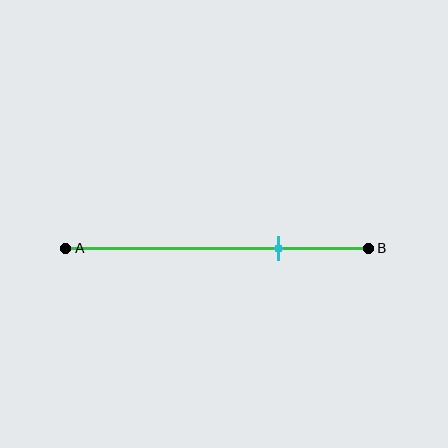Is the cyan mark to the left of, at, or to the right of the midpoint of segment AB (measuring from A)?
The cyan mark is to the right of the midpoint of segment AB.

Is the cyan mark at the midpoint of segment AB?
No, the mark is at about 70% from A, not at the 50% midpoint.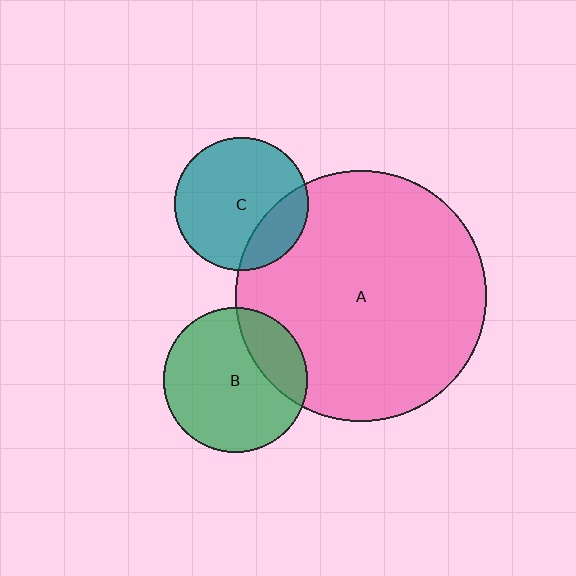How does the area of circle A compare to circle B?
Approximately 3.0 times.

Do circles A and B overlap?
Yes.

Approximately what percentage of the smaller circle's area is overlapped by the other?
Approximately 25%.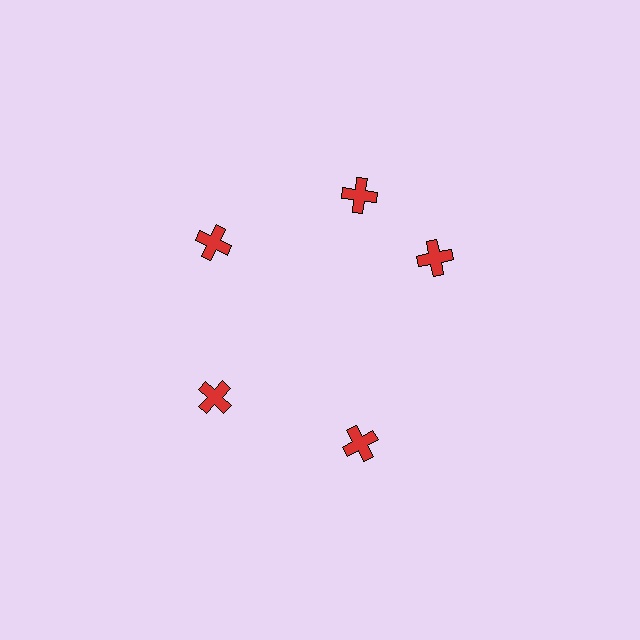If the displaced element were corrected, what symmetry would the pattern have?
It would have 5-fold rotational symmetry — the pattern would map onto itself every 72 degrees.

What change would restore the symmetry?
The symmetry would be restored by rotating it back into even spacing with its neighbors so that all 5 crosses sit at equal angles and equal distance from the center.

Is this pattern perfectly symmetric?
No. The 5 red crosses are arranged in a ring, but one element near the 3 o'clock position is rotated out of alignment along the ring, breaking the 5-fold rotational symmetry.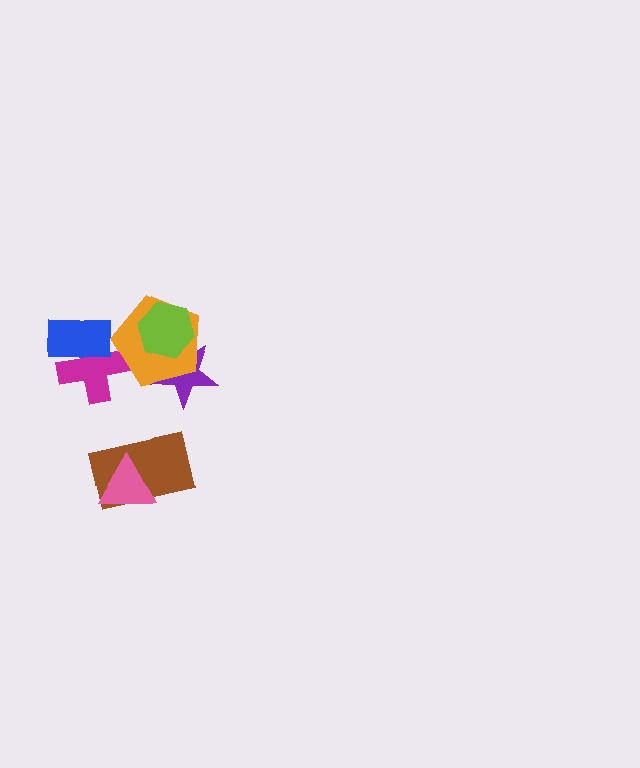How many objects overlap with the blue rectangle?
1 object overlaps with the blue rectangle.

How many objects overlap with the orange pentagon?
3 objects overlap with the orange pentagon.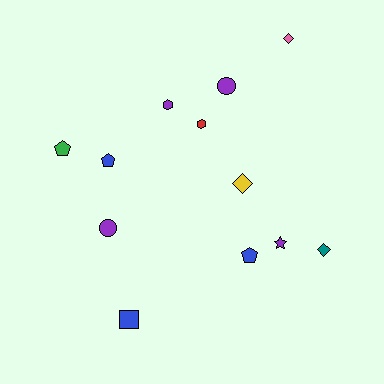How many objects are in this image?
There are 12 objects.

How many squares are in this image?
There is 1 square.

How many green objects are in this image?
There is 1 green object.